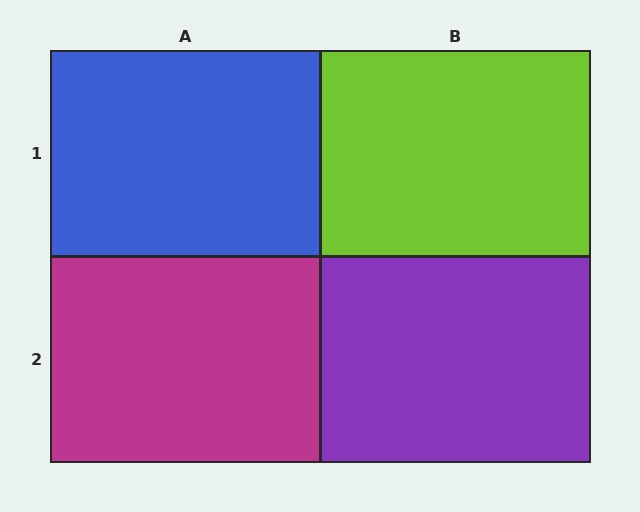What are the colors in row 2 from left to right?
Magenta, purple.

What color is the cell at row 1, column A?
Blue.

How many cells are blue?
1 cell is blue.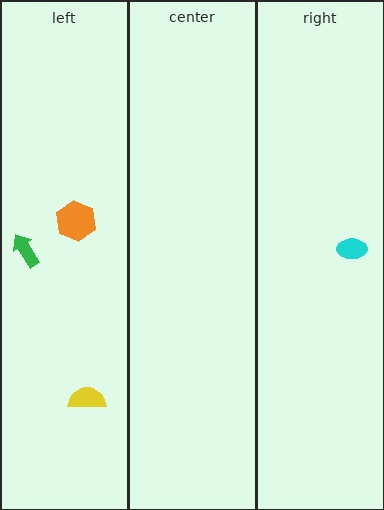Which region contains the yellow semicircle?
The left region.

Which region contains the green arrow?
The left region.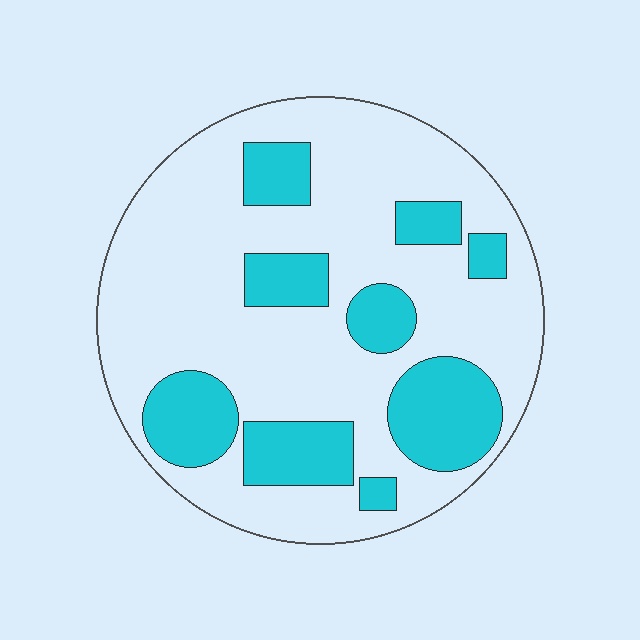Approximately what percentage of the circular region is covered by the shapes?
Approximately 30%.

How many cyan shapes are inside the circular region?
9.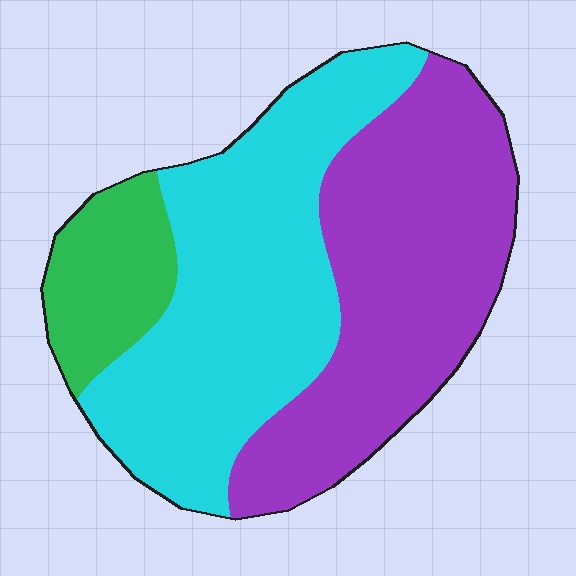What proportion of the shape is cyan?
Cyan covers roughly 45% of the shape.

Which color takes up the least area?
Green, at roughly 15%.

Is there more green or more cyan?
Cyan.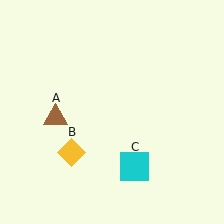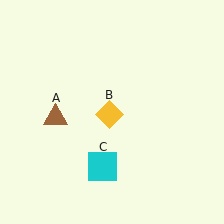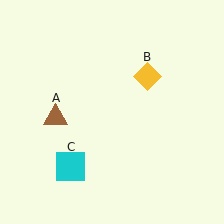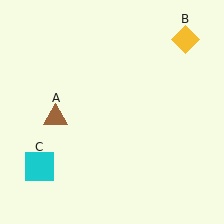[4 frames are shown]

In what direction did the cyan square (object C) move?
The cyan square (object C) moved left.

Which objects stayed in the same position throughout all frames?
Brown triangle (object A) remained stationary.